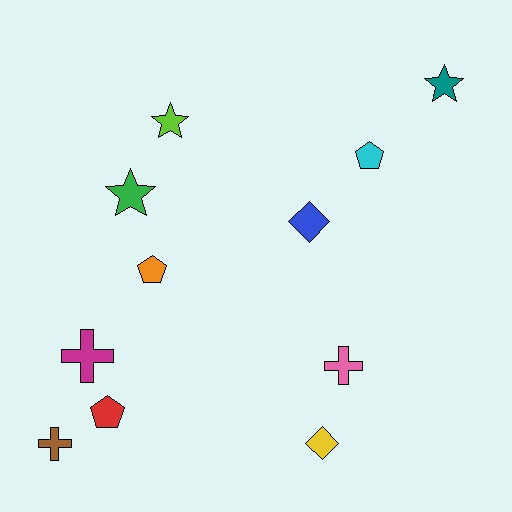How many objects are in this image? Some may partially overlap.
There are 11 objects.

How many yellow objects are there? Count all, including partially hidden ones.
There is 1 yellow object.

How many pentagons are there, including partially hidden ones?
There are 3 pentagons.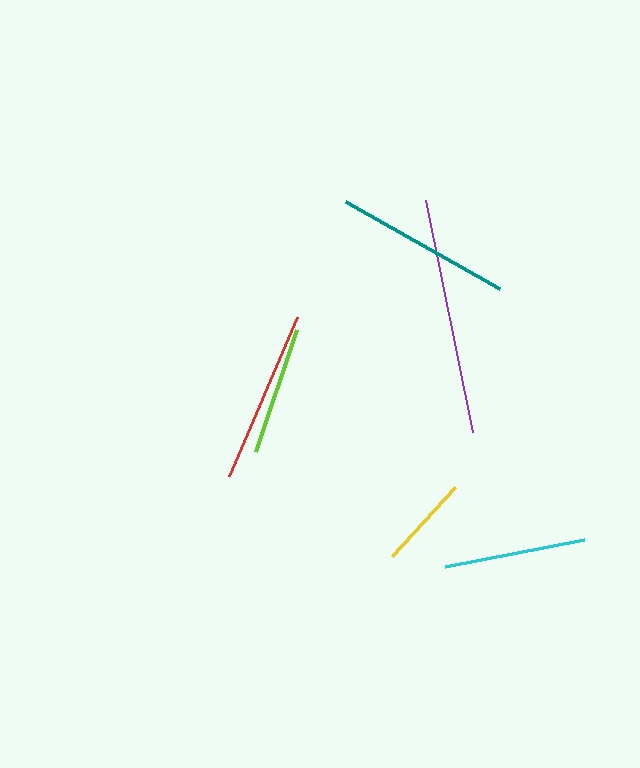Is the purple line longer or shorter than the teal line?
The purple line is longer than the teal line.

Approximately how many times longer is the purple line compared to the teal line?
The purple line is approximately 1.3 times the length of the teal line.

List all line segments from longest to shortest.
From longest to shortest: purple, teal, red, cyan, lime, yellow.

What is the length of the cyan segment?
The cyan segment is approximately 142 pixels long.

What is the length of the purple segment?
The purple segment is approximately 237 pixels long.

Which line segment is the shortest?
The yellow line is the shortest at approximately 93 pixels.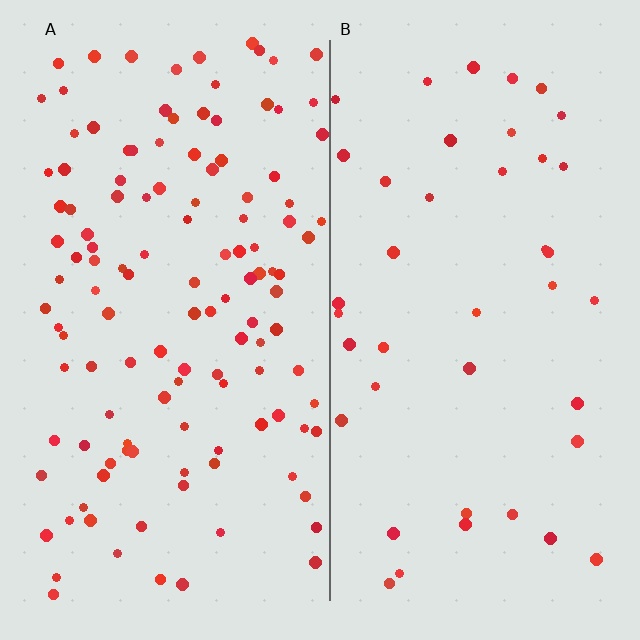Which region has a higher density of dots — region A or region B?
A (the left).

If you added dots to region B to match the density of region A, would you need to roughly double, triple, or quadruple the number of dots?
Approximately triple.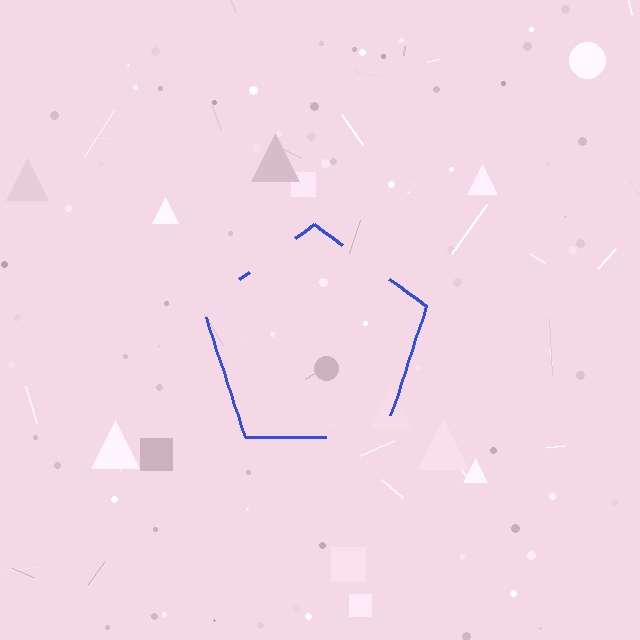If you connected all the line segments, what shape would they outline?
They would outline a pentagon.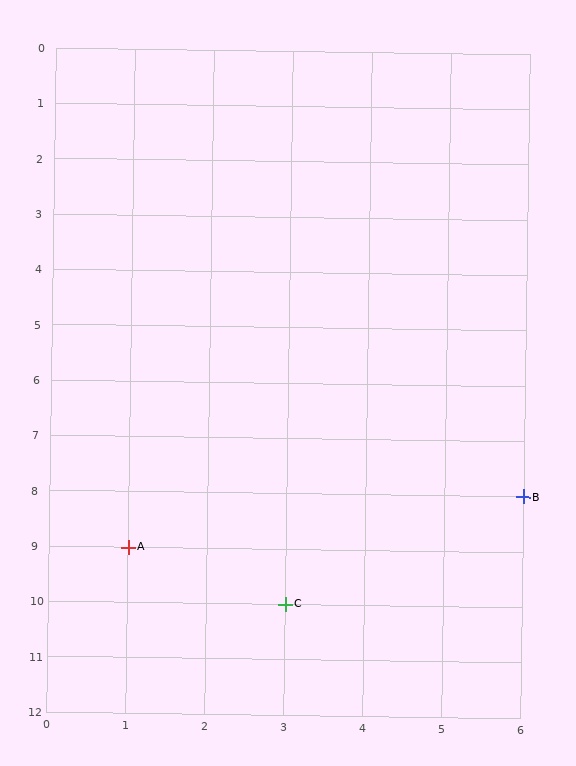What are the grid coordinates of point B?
Point B is at grid coordinates (6, 8).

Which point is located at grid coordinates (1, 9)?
Point A is at (1, 9).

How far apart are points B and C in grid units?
Points B and C are 3 columns and 2 rows apart (about 3.6 grid units diagonally).